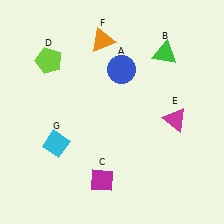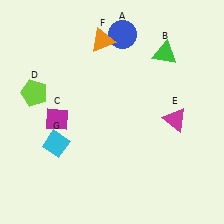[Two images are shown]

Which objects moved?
The objects that moved are: the blue circle (A), the magenta diamond (C), the lime pentagon (D).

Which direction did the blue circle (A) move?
The blue circle (A) moved up.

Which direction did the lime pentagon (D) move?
The lime pentagon (D) moved down.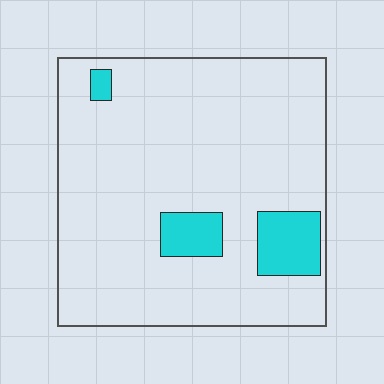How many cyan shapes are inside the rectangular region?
3.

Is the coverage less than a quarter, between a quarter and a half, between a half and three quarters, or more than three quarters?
Less than a quarter.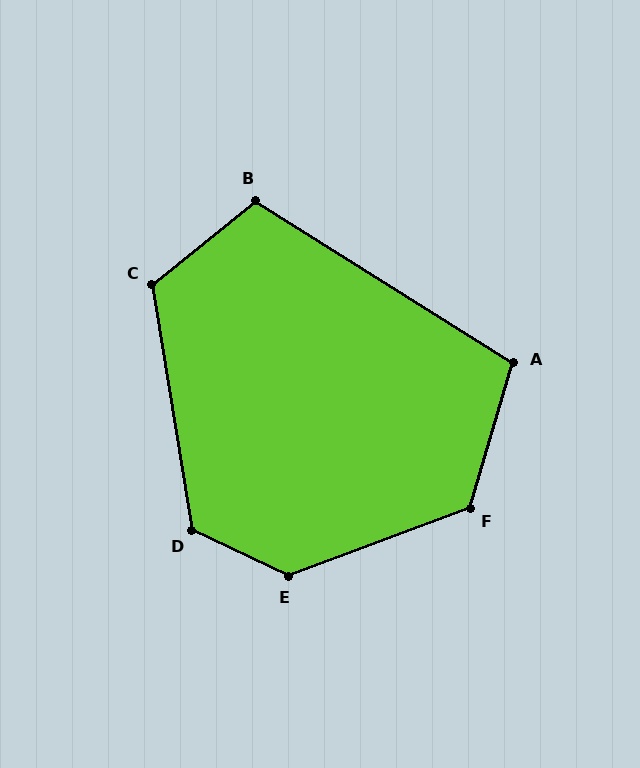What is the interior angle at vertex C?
Approximately 120 degrees (obtuse).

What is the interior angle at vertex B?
Approximately 108 degrees (obtuse).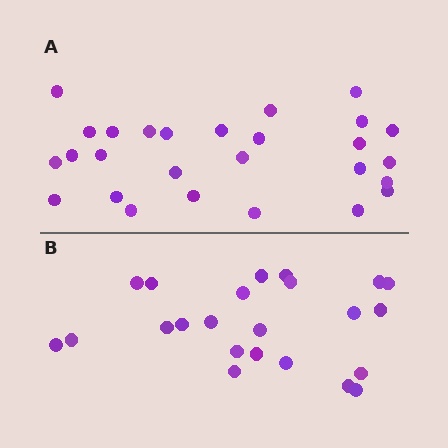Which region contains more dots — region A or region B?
Region A (the top region) has more dots.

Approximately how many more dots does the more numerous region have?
Region A has about 4 more dots than region B.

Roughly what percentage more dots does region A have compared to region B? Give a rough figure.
About 15% more.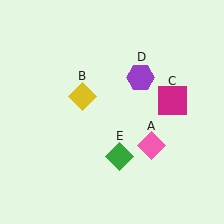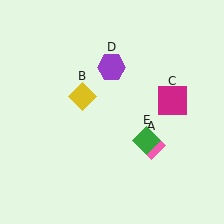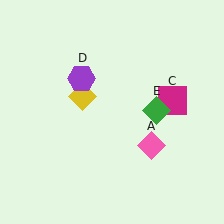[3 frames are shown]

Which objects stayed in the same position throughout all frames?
Pink diamond (object A) and yellow diamond (object B) and magenta square (object C) remained stationary.